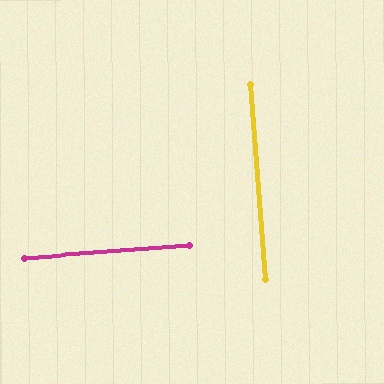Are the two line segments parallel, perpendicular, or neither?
Perpendicular — they meet at approximately 90°.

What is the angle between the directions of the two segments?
Approximately 90 degrees.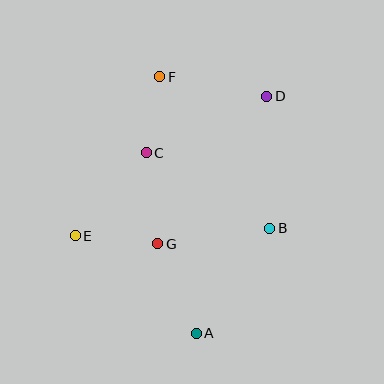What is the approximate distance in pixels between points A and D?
The distance between A and D is approximately 247 pixels.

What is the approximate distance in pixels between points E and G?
The distance between E and G is approximately 83 pixels.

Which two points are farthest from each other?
Points A and F are farthest from each other.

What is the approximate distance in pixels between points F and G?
The distance between F and G is approximately 167 pixels.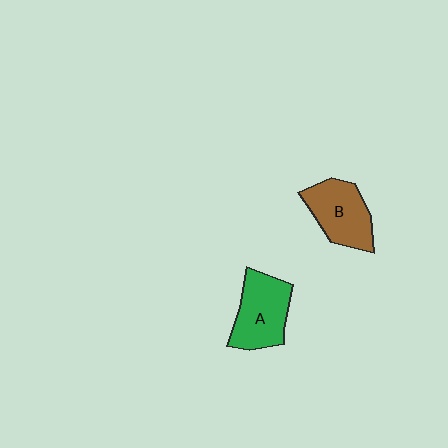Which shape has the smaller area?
Shape B (brown).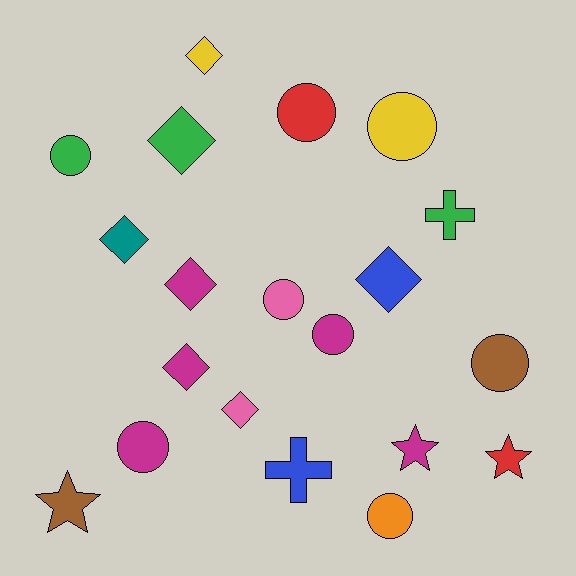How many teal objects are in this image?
There is 1 teal object.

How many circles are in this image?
There are 8 circles.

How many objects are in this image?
There are 20 objects.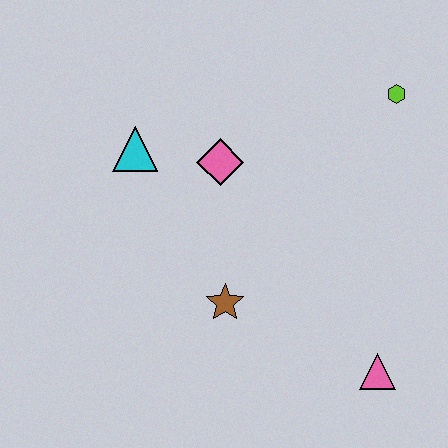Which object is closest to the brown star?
The pink diamond is closest to the brown star.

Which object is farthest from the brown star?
The lime hexagon is farthest from the brown star.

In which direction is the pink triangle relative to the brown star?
The pink triangle is to the right of the brown star.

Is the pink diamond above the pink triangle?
Yes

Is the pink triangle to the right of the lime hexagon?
No